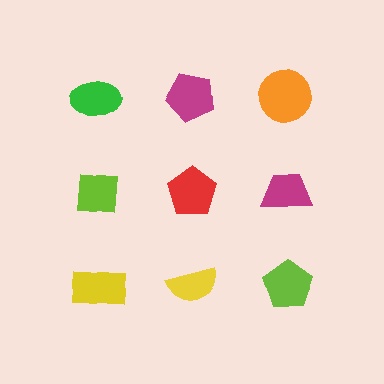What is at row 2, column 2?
A red pentagon.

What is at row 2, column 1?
A lime square.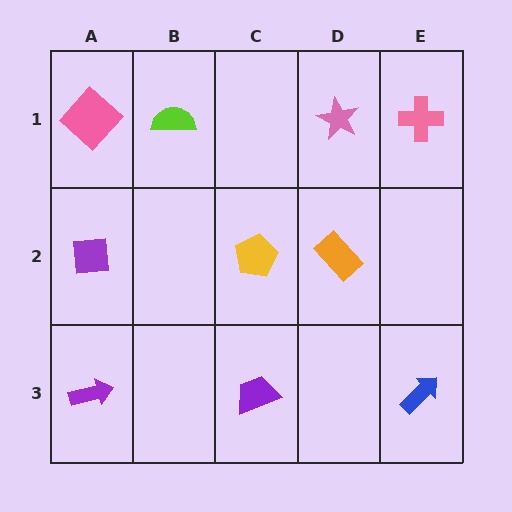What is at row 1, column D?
A pink star.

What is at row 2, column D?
An orange rectangle.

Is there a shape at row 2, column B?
No, that cell is empty.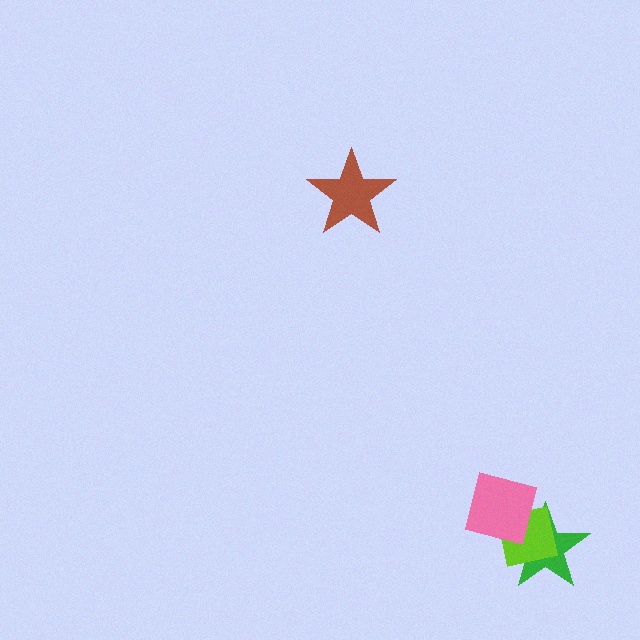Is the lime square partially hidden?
Yes, it is partially covered by another shape.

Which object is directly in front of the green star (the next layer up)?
The lime square is directly in front of the green star.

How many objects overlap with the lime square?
2 objects overlap with the lime square.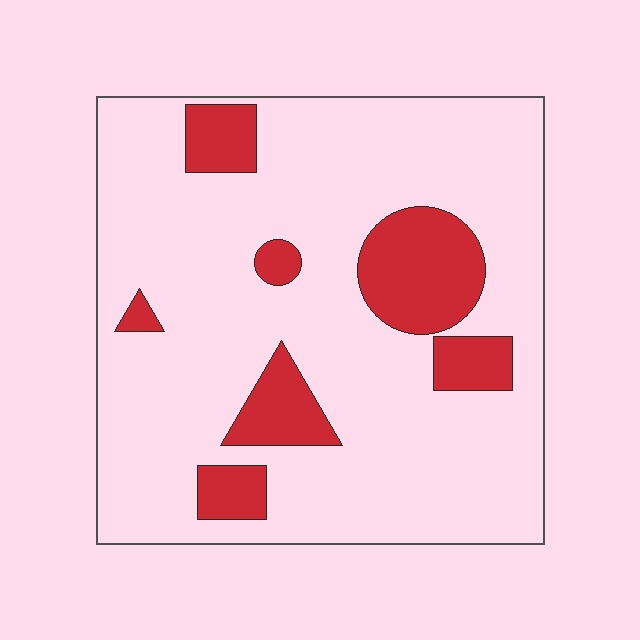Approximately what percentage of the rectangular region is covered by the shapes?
Approximately 20%.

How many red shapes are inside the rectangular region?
7.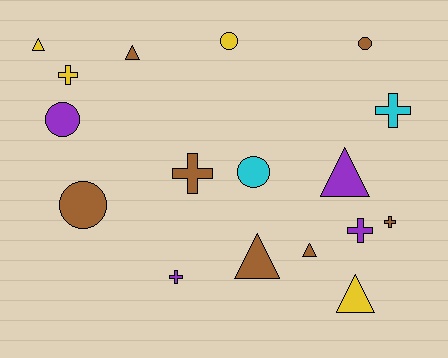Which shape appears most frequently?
Cross, with 6 objects.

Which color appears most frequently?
Brown, with 7 objects.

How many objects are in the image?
There are 17 objects.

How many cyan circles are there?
There is 1 cyan circle.